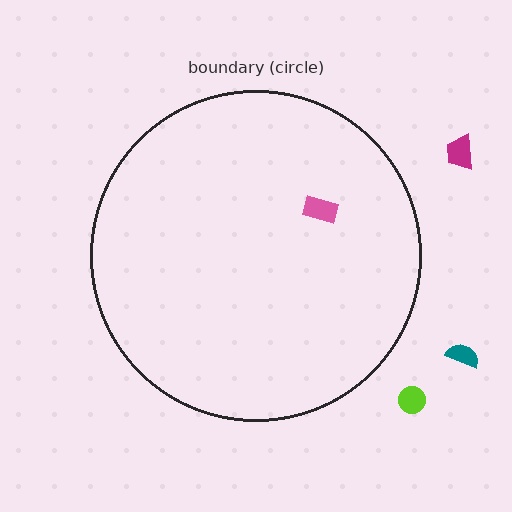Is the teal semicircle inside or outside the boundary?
Outside.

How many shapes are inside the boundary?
1 inside, 3 outside.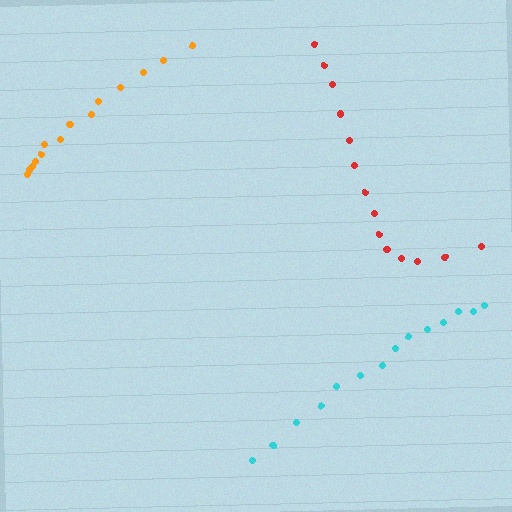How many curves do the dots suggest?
There are 3 distinct paths.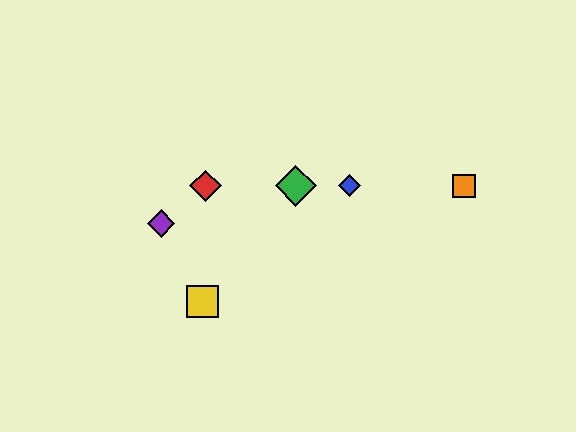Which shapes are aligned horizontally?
The red diamond, the blue diamond, the green diamond, the orange square are aligned horizontally.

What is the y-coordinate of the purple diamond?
The purple diamond is at y≈223.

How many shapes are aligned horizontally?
4 shapes (the red diamond, the blue diamond, the green diamond, the orange square) are aligned horizontally.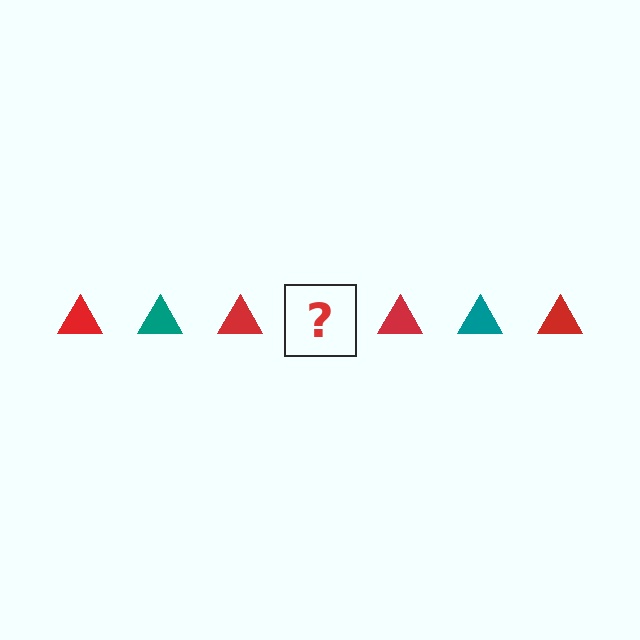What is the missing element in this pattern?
The missing element is a teal triangle.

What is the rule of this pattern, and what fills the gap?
The rule is that the pattern cycles through red, teal triangles. The gap should be filled with a teal triangle.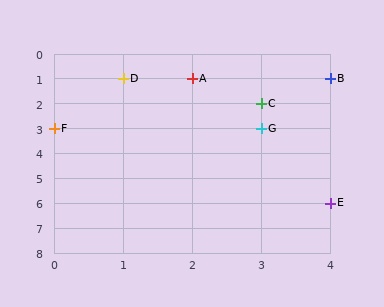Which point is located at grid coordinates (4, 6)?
Point E is at (4, 6).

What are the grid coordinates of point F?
Point F is at grid coordinates (0, 3).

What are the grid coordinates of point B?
Point B is at grid coordinates (4, 1).